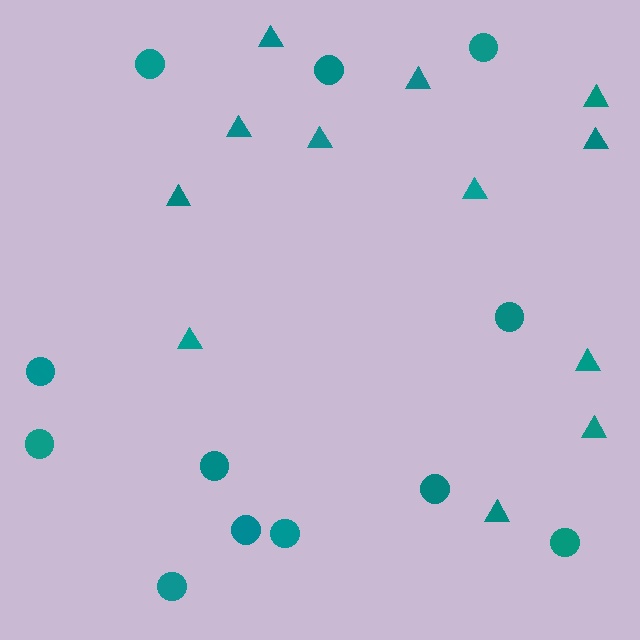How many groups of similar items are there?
There are 2 groups: one group of triangles (12) and one group of circles (12).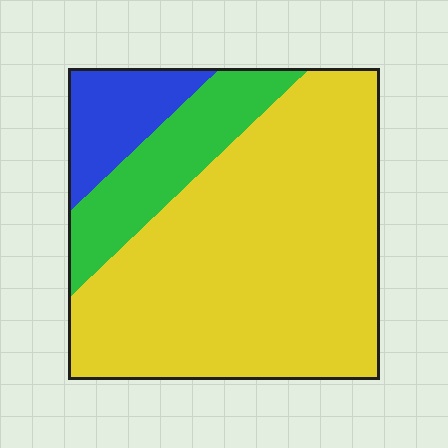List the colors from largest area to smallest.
From largest to smallest: yellow, green, blue.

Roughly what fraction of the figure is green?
Green covers around 15% of the figure.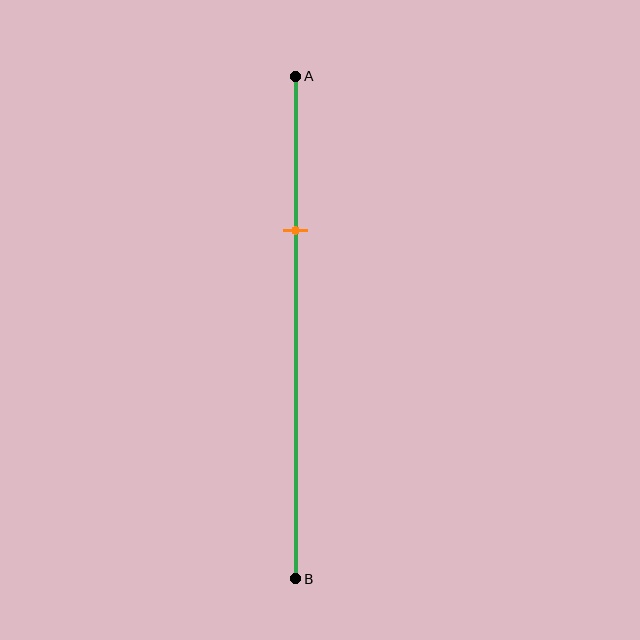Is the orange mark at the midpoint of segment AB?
No, the mark is at about 30% from A, not at the 50% midpoint.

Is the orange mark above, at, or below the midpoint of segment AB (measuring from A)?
The orange mark is above the midpoint of segment AB.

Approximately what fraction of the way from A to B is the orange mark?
The orange mark is approximately 30% of the way from A to B.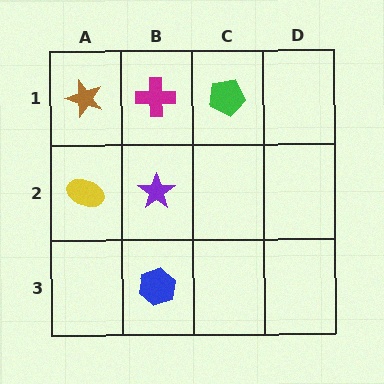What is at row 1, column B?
A magenta cross.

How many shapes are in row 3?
1 shape.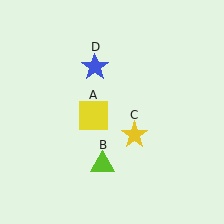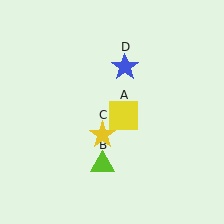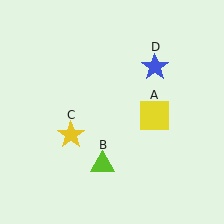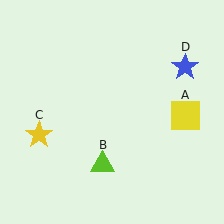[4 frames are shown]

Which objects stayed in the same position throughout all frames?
Lime triangle (object B) remained stationary.